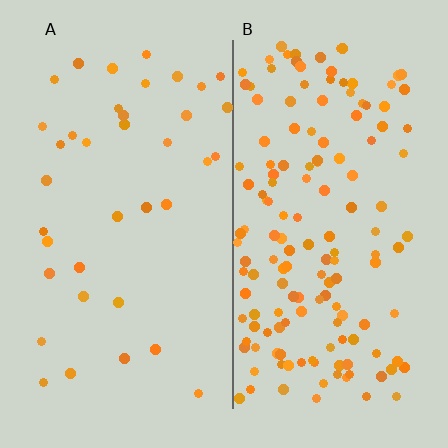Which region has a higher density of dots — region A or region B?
B (the right).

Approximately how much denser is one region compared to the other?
Approximately 4.1× — region B over region A.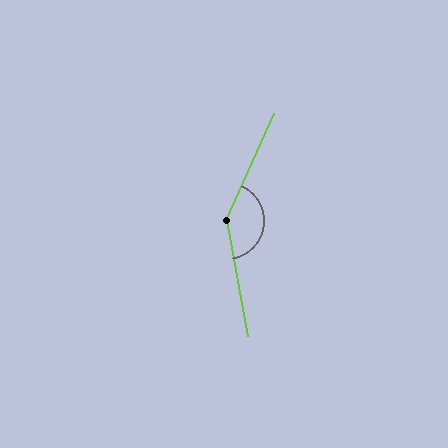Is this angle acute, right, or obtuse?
It is obtuse.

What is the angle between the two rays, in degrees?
Approximately 146 degrees.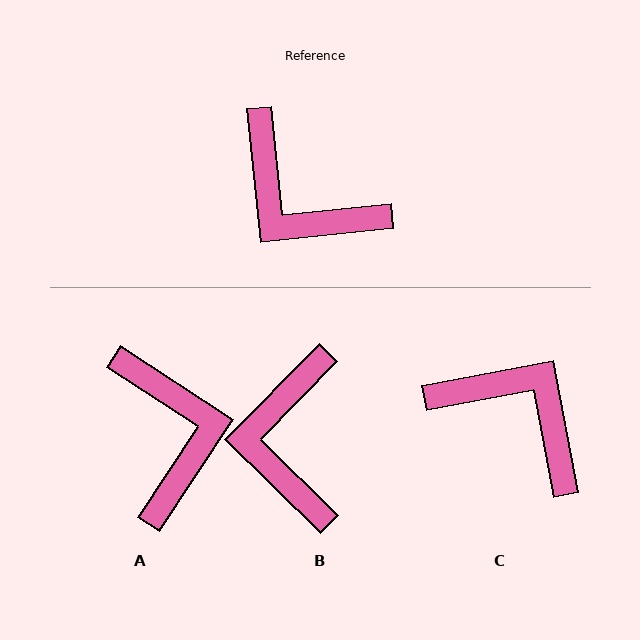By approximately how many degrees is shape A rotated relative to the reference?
Approximately 141 degrees counter-clockwise.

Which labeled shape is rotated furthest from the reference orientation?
C, about 175 degrees away.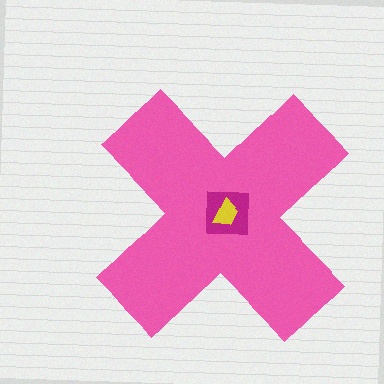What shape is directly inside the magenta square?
The yellow trapezoid.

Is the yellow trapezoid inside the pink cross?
Yes.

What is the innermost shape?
The yellow trapezoid.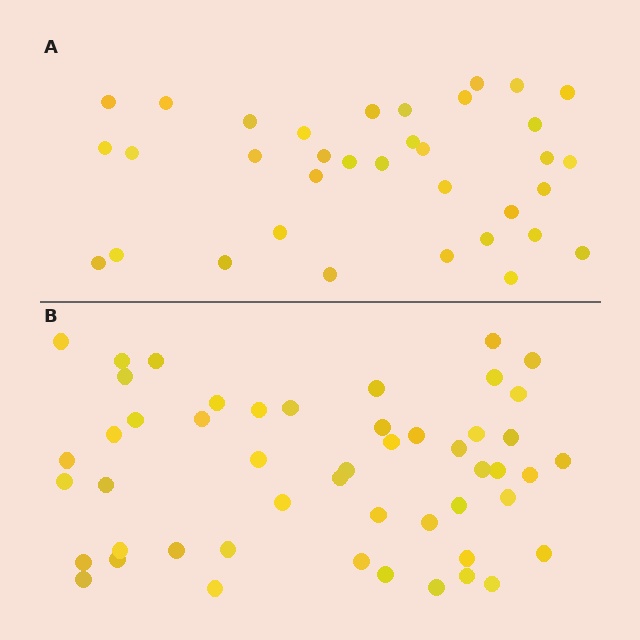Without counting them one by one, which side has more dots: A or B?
Region B (the bottom region) has more dots.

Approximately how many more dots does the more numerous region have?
Region B has approximately 15 more dots than region A.